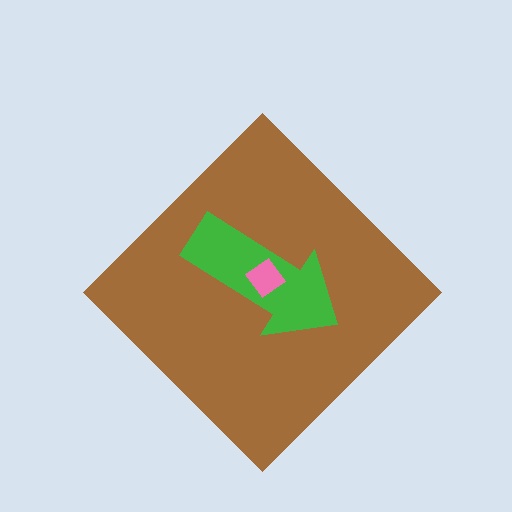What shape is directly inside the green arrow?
The pink diamond.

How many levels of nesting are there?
3.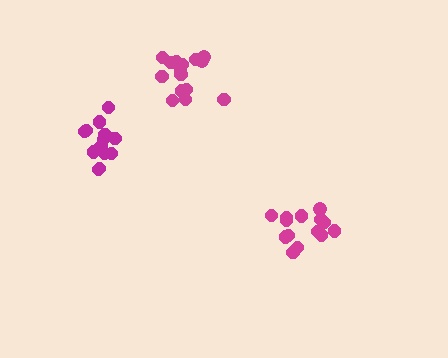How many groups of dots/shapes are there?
There are 3 groups.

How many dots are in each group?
Group 1: 14 dots, Group 2: 14 dots, Group 3: 15 dots (43 total).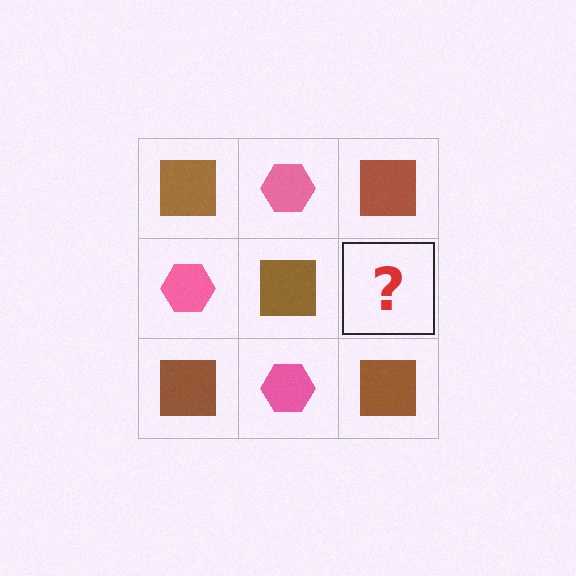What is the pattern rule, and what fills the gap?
The rule is that it alternates brown square and pink hexagon in a checkerboard pattern. The gap should be filled with a pink hexagon.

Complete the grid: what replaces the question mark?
The question mark should be replaced with a pink hexagon.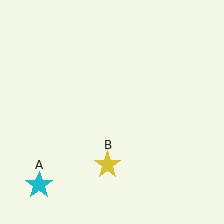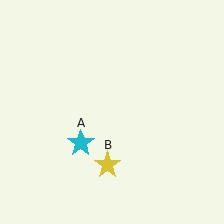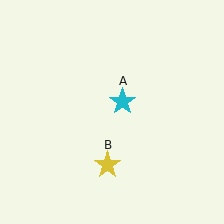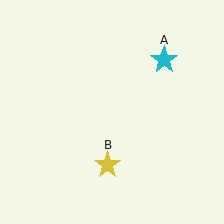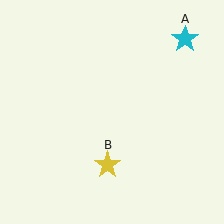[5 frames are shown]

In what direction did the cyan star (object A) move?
The cyan star (object A) moved up and to the right.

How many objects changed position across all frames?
1 object changed position: cyan star (object A).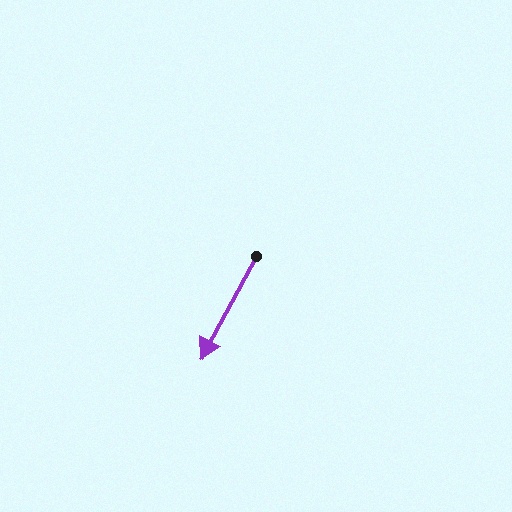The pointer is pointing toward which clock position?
Roughly 7 o'clock.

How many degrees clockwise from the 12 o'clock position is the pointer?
Approximately 208 degrees.